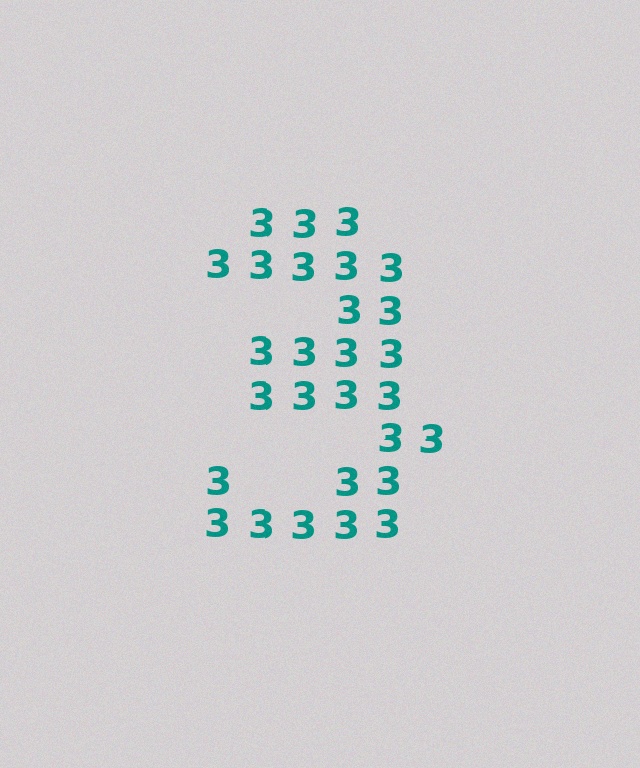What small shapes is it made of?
It is made of small digit 3's.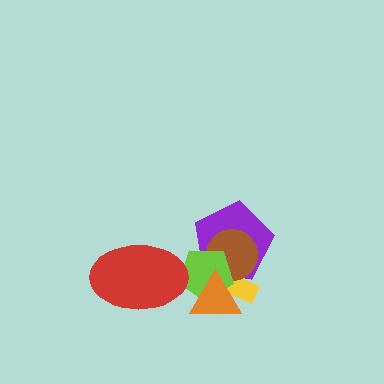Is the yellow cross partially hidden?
Yes, it is partially covered by another shape.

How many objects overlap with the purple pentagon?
4 objects overlap with the purple pentagon.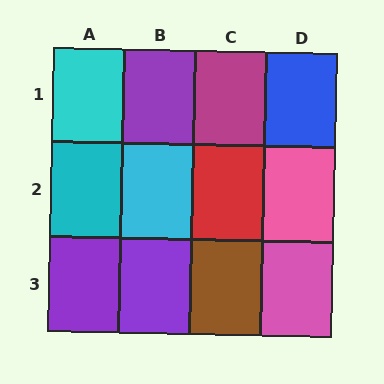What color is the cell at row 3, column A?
Purple.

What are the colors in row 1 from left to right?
Cyan, purple, magenta, blue.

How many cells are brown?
1 cell is brown.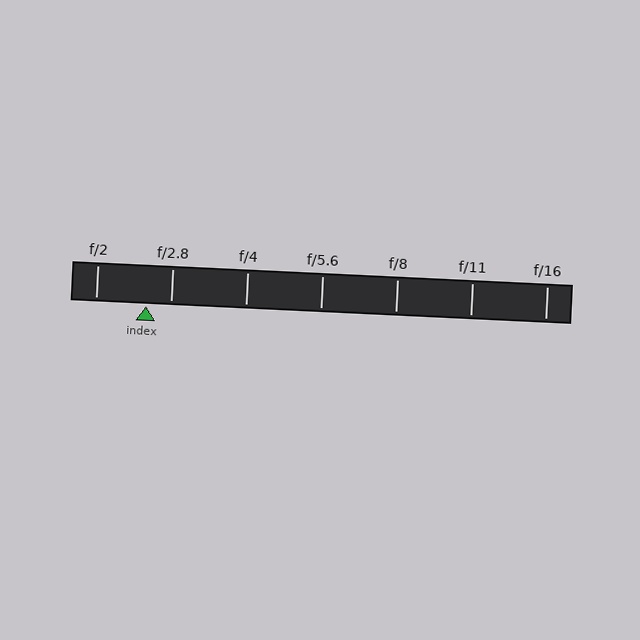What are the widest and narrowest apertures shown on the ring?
The widest aperture shown is f/2 and the narrowest is f/16.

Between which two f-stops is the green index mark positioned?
The index mark is between f/2 and f/2.8.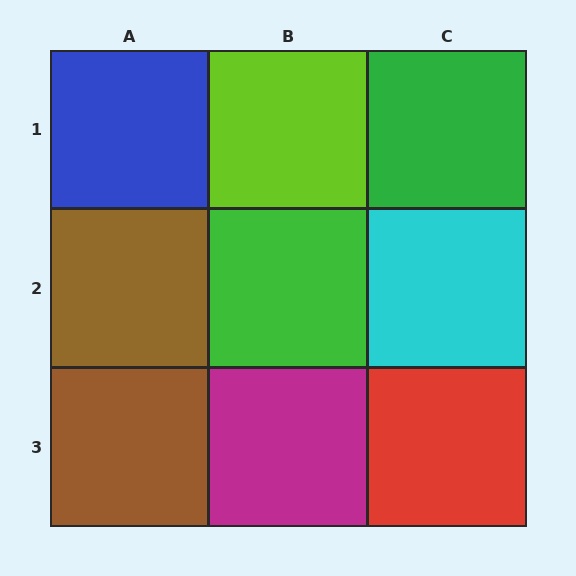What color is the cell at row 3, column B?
Magenta.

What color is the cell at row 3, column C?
Red.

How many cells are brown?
2 cells are brown.